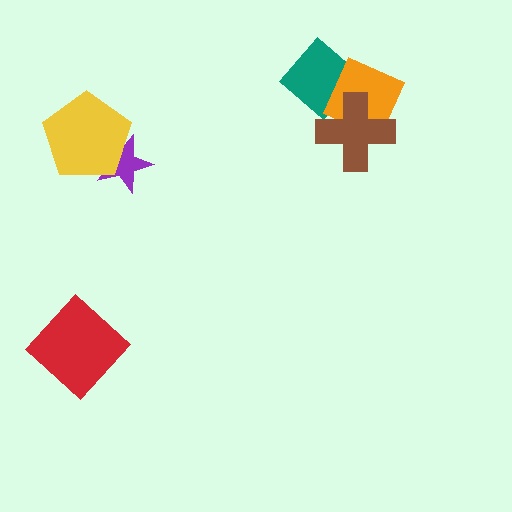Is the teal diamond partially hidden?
Yes, it is partially covered by another shape.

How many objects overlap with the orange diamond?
2 objects overlap with the orange diamond.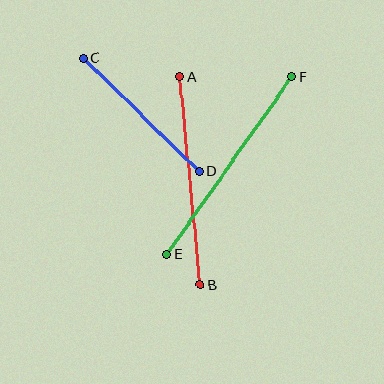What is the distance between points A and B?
The distance is approximately 209 pixels.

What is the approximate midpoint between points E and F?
The midpoint is at approximately (230, 166) pixels.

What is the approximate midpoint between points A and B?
The midpoint is at approximately (190, 181) pixels.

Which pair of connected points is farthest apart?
Points E and F are farthest apart.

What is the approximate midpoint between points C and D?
The midpoint is at approximately (141, 114) pixels.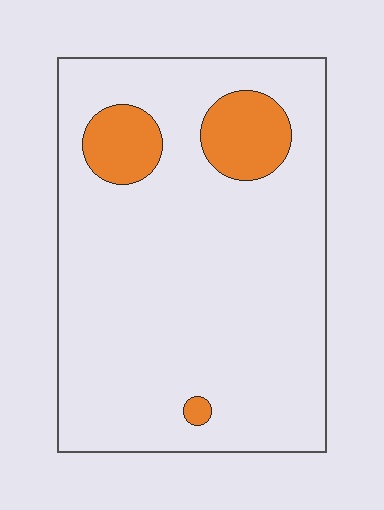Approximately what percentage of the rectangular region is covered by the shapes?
Approximately 10%.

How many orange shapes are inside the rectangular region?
3.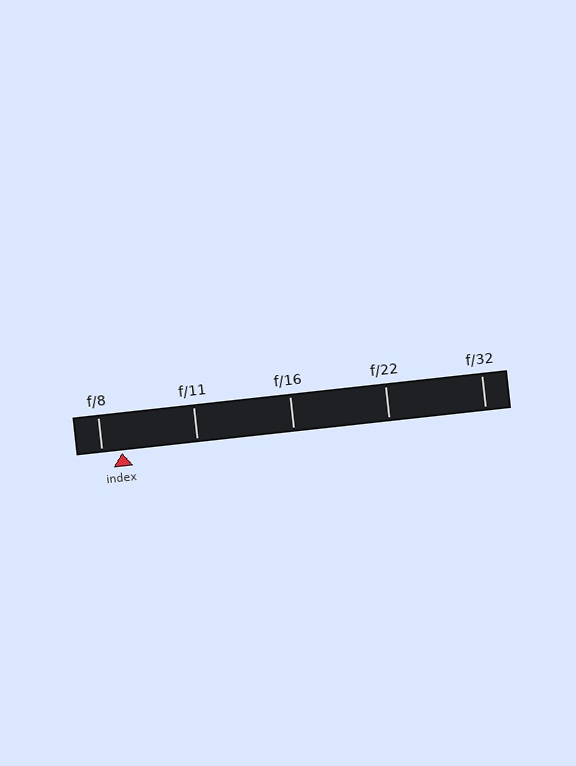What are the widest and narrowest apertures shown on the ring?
The widest aperture shown is f/8 and the narrowest is f/32.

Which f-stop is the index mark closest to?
The index mark is closest to f/8.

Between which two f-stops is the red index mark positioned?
The index mark is between f/8 and f/11.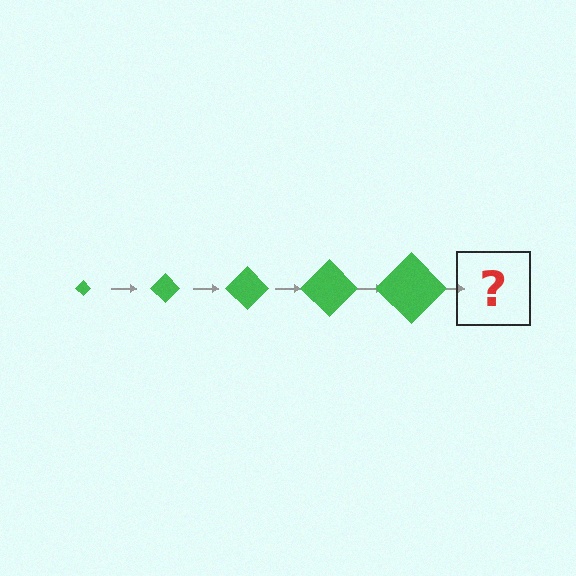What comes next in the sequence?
The next element should be a green diamond, larger than the previous one.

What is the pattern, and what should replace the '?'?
The pattern is that the diamond gets progressively larger each step. The '?' should be a green diamond, larger than the previous one.